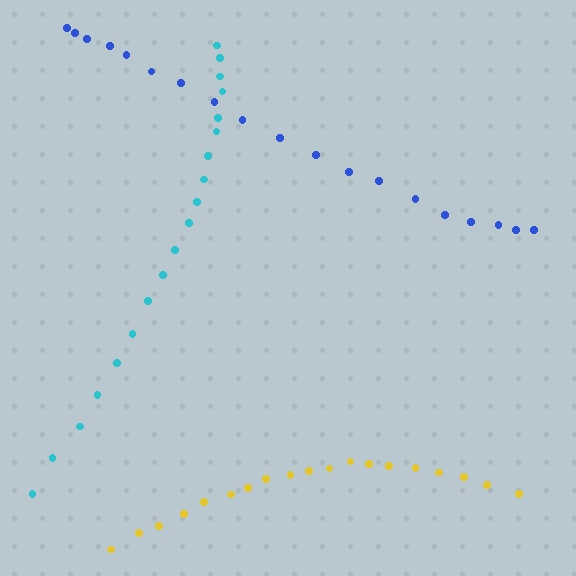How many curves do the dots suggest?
There are 3 distinct paths.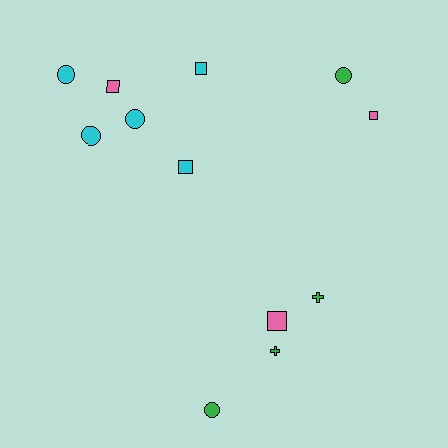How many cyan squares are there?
There are 2 cyan squares.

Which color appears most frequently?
Cyan, with 5 objects.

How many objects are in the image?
There are 12 objects.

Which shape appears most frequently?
Circle, with 5 objects.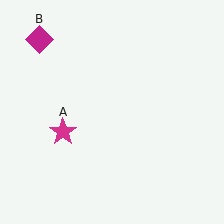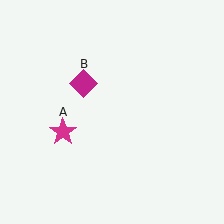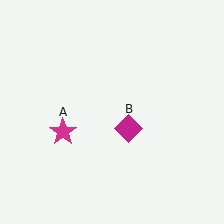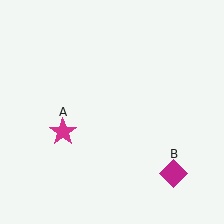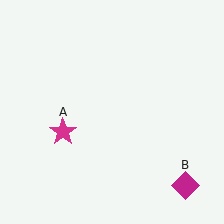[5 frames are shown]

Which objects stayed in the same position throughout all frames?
Magenta star (object A) remained stationary.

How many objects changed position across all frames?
1 object changed position: magenta diamond (object B).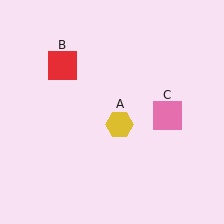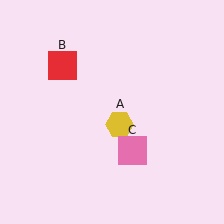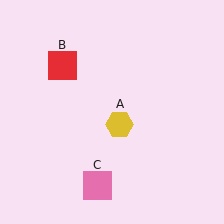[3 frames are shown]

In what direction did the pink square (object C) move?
The pink square (object C) moved down and to the left.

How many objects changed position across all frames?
1 object changed position: pink square (object C).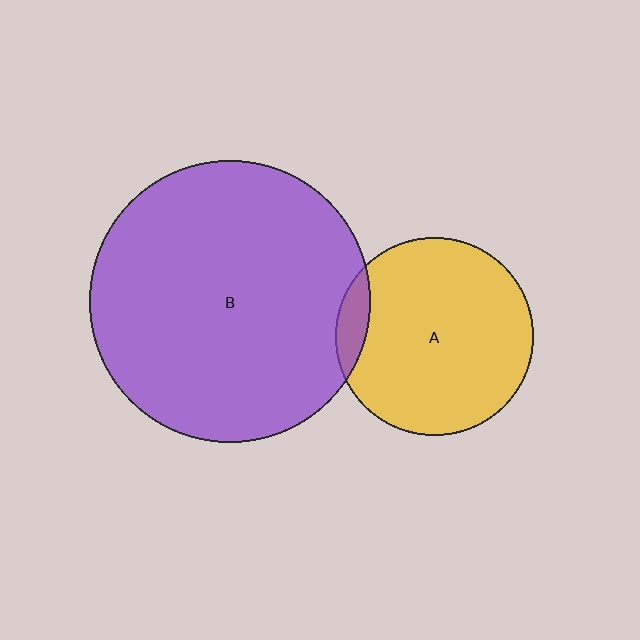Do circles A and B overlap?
Yes.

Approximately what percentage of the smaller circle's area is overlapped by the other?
Approximately 10%.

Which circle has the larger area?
Circle B (purple).